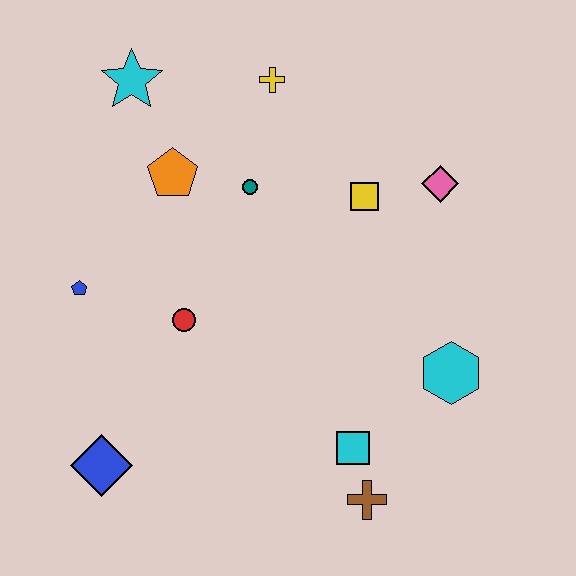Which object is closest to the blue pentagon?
The red circle is closest to the blue pentagon.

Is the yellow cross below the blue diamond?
No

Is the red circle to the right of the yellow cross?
No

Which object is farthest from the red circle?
The pink diamond is farthest from the red circle.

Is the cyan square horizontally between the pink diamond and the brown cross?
No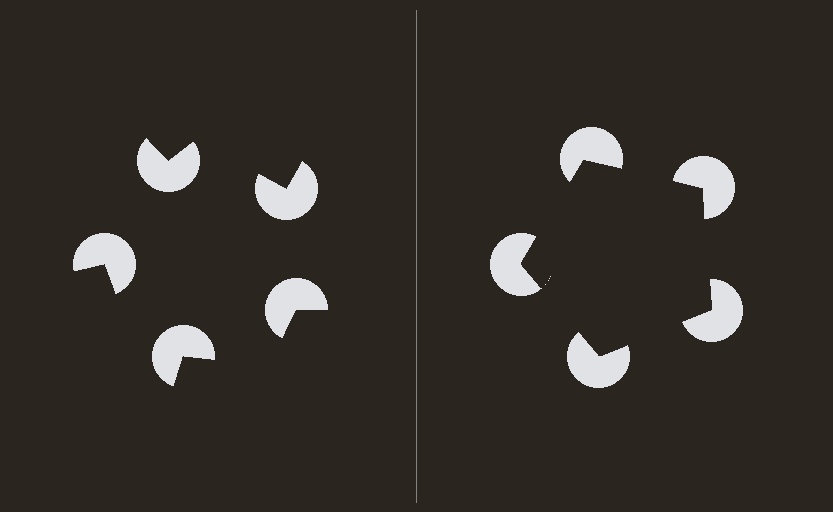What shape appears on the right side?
An illusory pentagon.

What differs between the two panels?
The pac-man discs are positioned identically on both sides; only the wedge orientations differ. On the right they align to a pentagon; on the left they are misaligned.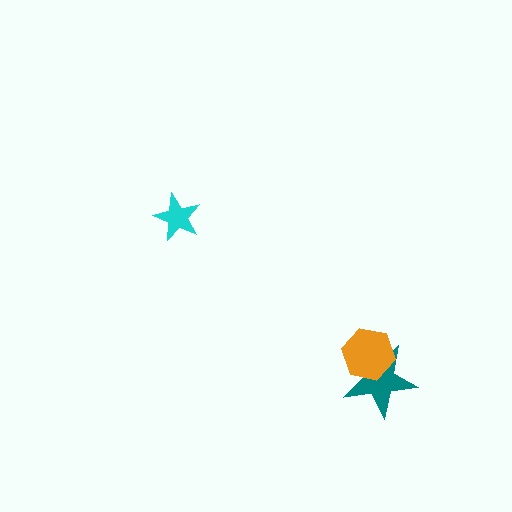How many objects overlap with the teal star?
1 object overlaps with the teal star.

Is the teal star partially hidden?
Yes, it is partially covered by another shape.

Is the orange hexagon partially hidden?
No, no other shape covers it.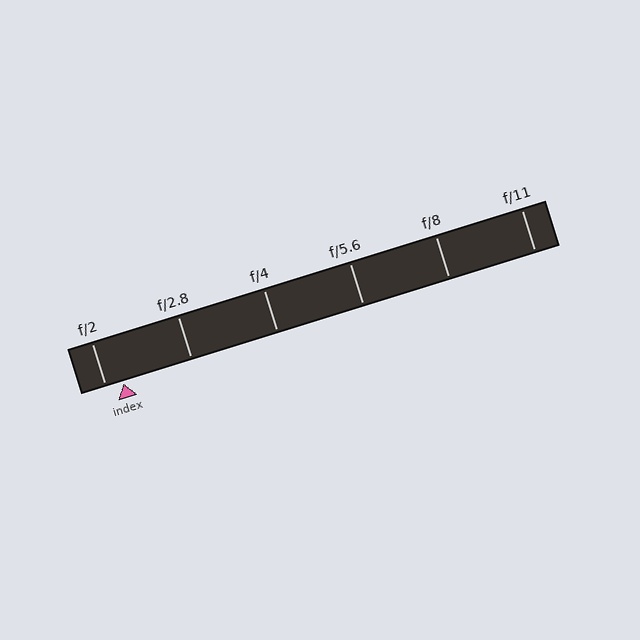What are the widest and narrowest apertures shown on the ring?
The widest aperture shown is f/2 and the narrowest is f/11.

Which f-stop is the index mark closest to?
The index mark is closest to f/2.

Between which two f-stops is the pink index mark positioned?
The index mark is between f/2 and f/2.8.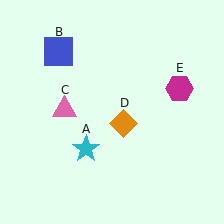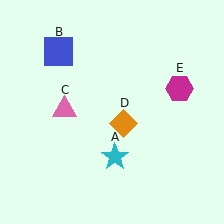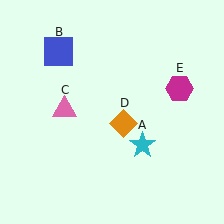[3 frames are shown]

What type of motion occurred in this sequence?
The cyan star (object A) rotated counterclockwise around the center of the scene.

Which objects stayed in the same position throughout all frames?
Blue square (object B) and pink triangle (object C) and orange diamond (object D) and magenta hexagon (object E) remained stationary.